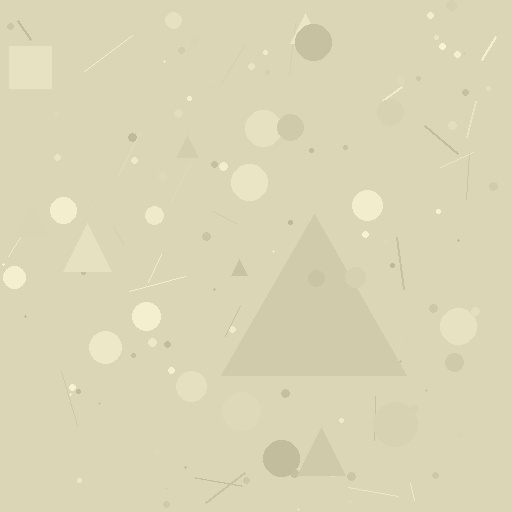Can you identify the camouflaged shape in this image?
The camouflaged shape is a triangle.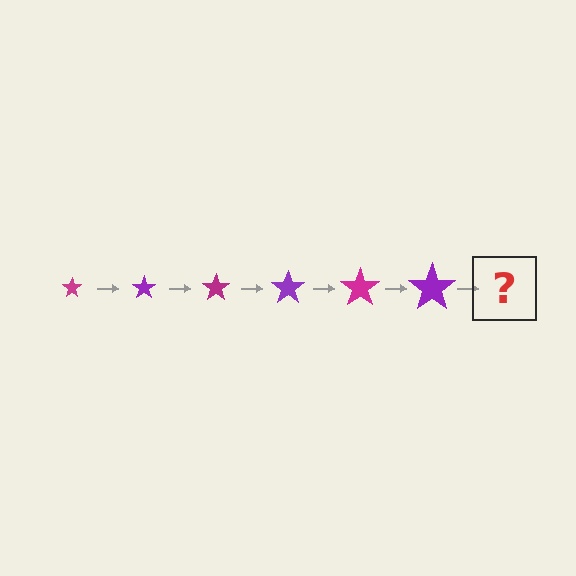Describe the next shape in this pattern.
It should be a magenta star, larger than the previous one.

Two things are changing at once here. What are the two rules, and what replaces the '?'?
The two rules are that the star grows larger each step and the color cycles through magenta and purple. The '?' should be a magenta star, larger than the previous one.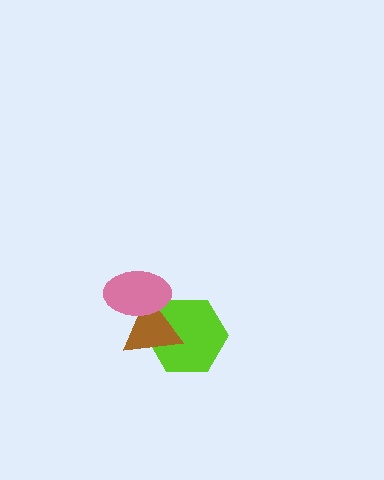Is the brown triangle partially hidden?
Yes, it is partially covered by another shape.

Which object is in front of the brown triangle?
The pink ellipse is in front of the brown triangle.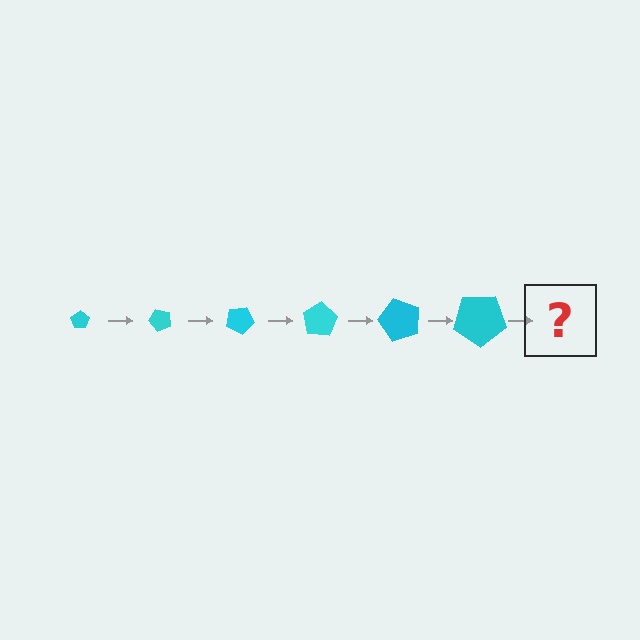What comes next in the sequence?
The next element should be a pentagon, larger than the previous one and rotated 300 degrees from the start.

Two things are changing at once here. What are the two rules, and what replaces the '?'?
The two rules are that the pentagon grows larger each step and it rotates 50 degrees each step. The '?' should be a pentagon, larger than the previous one and rotated 300 degrees from the start.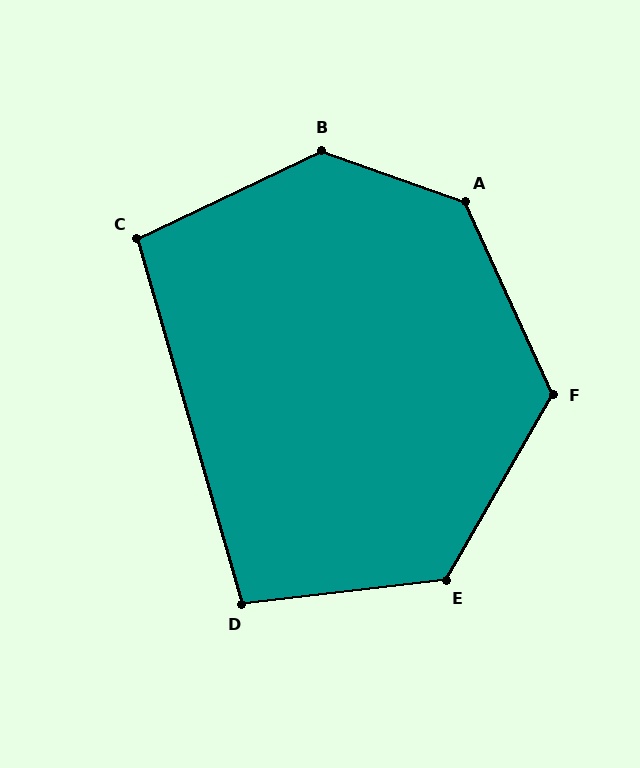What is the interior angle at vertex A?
Approximately 134 degrees (obtuse).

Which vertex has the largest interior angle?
B, at approximately 135 degrees.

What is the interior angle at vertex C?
Approximately 100 degrees (obtuse).